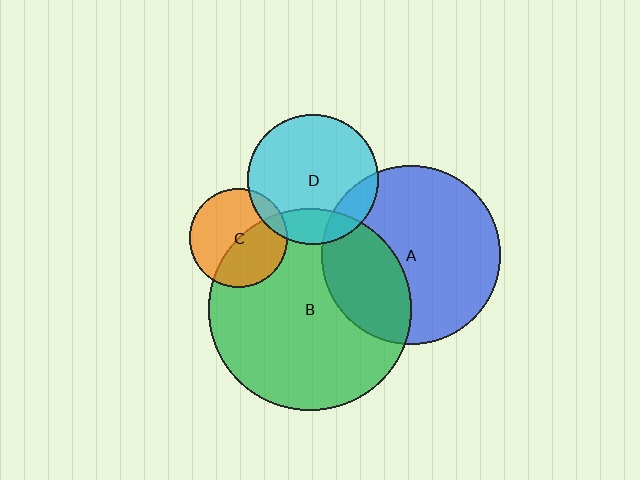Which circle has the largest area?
Circle B (green).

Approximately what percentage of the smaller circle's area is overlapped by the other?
Approximately 15%.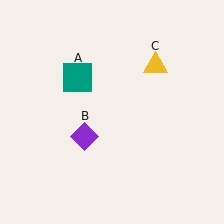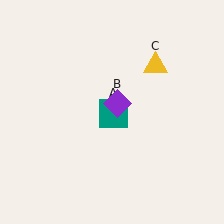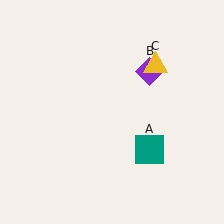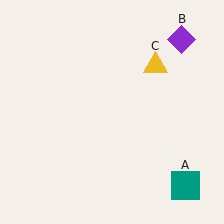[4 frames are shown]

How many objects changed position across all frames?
2 objects changed position: teal square (object A), purple diamond (object B).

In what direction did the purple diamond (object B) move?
The purple diamond (object B) moved up and to the right.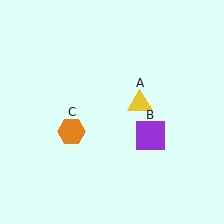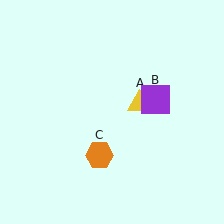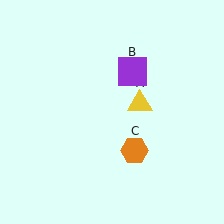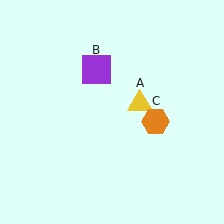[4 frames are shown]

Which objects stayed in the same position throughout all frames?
Yellow triangle (object A) remained stationary.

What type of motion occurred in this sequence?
The purple square (object B), orange hexagon (object C) rotated counterclockwise around the center of the scene.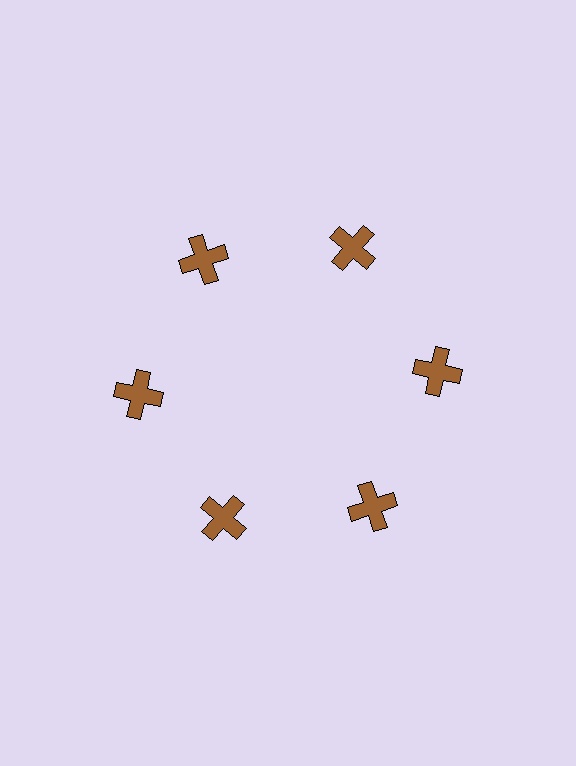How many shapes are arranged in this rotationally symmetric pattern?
There are 6 shapes, arranged in 6 groups of 1.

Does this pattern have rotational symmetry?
Yes, this pattern has 6-fold rotational symmetry. It looks the same after rotating 60 degrees around the center.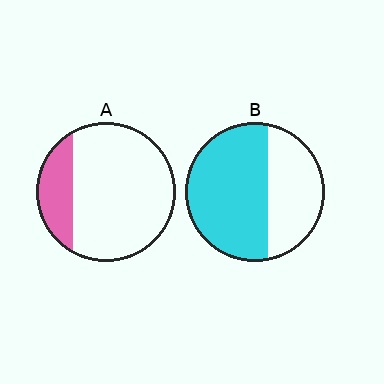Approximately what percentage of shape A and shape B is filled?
A is approximately 20% and B is approximately 60%.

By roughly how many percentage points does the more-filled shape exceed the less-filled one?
By roughly 40 percentage points (B over A).